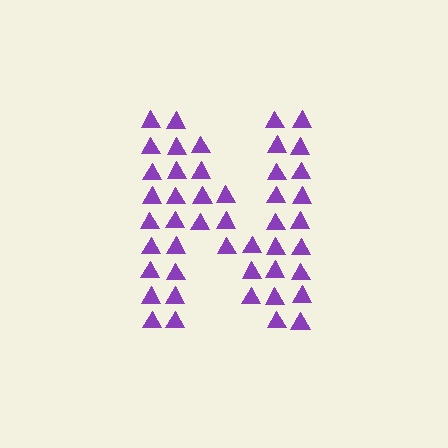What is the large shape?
The large shape is the letter N.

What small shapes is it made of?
It is made of small triangles.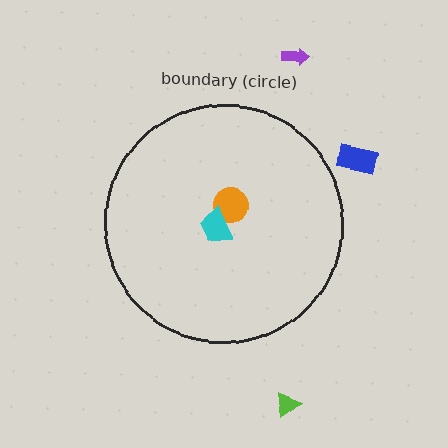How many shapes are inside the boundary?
2 inside, 3 outside.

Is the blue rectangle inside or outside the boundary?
Outside.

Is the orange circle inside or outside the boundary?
Inside.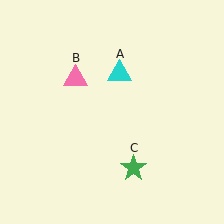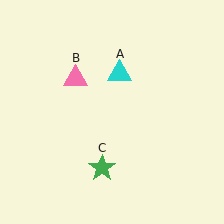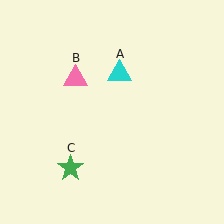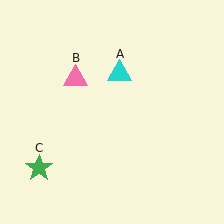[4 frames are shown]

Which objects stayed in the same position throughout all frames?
Cyan triangle (object A) and pink triangle (object B) remained stationary.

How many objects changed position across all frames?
1 object changed position: green star (object C).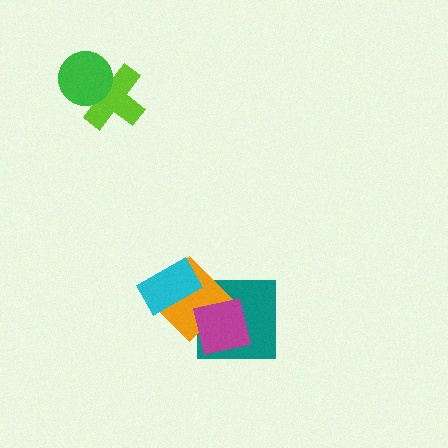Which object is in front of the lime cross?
The green circle is in front of the lime cross.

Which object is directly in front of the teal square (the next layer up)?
The orange diamond is directly in front of the teal square.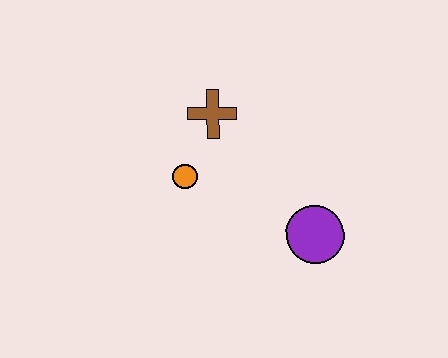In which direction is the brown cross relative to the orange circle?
The brown cross is above the orange circle.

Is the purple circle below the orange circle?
Yes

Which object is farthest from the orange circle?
The purple circle is farthest from the orange circle.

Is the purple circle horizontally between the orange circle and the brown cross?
No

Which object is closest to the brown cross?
The orange circle is closest to the brown cross.